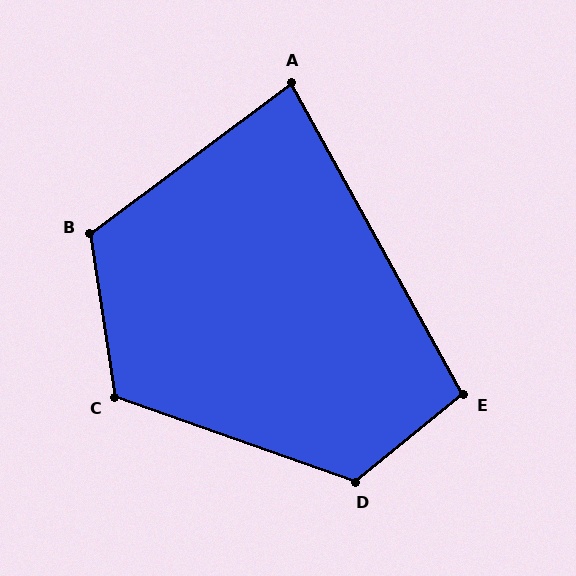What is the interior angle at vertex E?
Approximately 100 degrees (obtuse).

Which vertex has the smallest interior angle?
A, at approximately 82 degrees.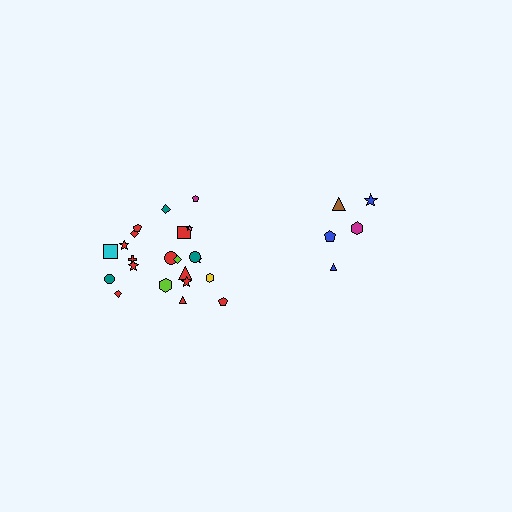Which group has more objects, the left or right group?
The left group.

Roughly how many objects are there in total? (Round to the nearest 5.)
Roughly 25 objects in total.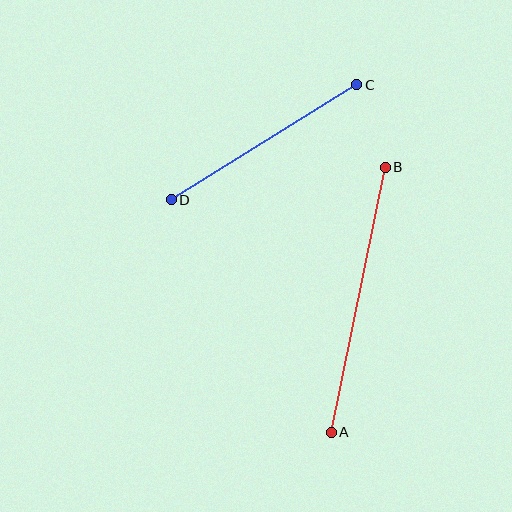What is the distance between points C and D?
The distance is approximately 218 pixels.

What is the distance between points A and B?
The distance is approximately 270 pixels.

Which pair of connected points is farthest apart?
Points A and B are farthest apart.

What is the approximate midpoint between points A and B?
The midpoint is at approximately (358, 300) pixels.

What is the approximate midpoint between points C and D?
The midpoint is at approximately (264, 142) pixels.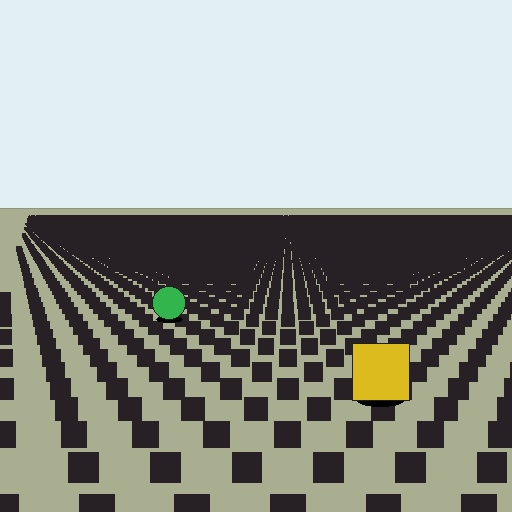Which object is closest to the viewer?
The yellow square is closest. The texture marks near it are larger and more spread out.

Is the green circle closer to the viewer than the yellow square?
No. The yellow square is closer — you can tell from the texture gradient: the ground texture is coarser near it.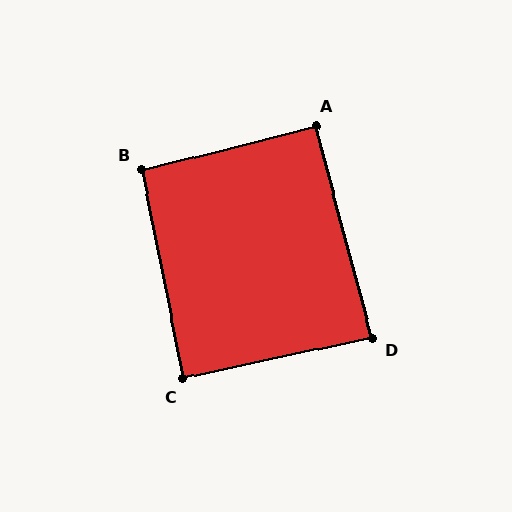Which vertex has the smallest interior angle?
D, at approximately 87 degrees.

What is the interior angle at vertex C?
Approximately 89 degrees (approximately right).